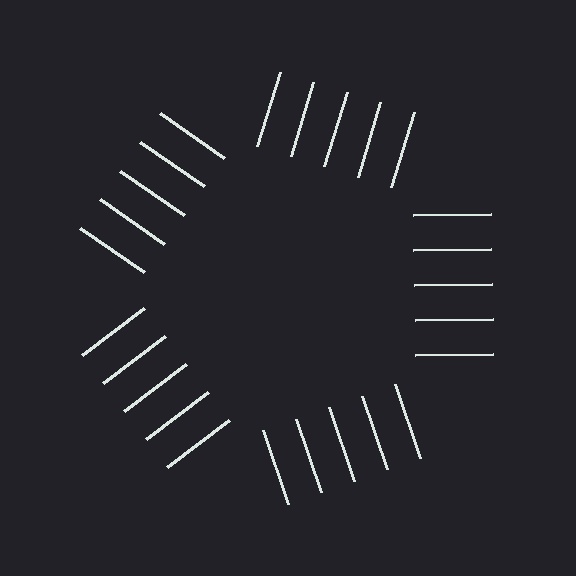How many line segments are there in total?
25 — 5 along each of the 5 edges.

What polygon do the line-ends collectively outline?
An illusory pentagon — the line segments terminate on its edges but no continuous stroke is drawn.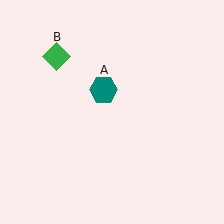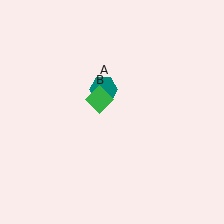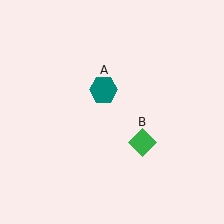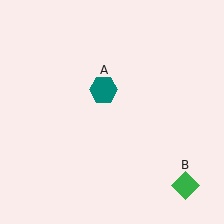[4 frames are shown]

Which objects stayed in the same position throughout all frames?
Teal hexagon (object A) remained stationary.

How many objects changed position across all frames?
1 object changed position: green diamond (object B).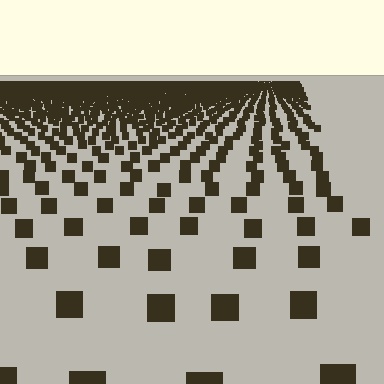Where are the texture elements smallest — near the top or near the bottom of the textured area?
Near the top.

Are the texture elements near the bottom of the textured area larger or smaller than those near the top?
Larger. Near the bottom, elements are closer to the viewer and appear at a bigger on-screen size.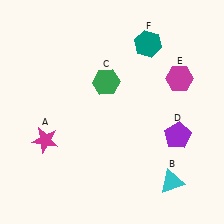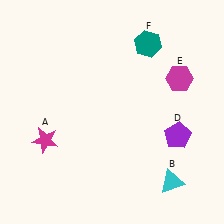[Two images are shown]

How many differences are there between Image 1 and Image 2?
There is 1 difference between the two images.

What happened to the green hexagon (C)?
The green hexagon (C) was removed in Image 2. It was in the top-left area of Image 1.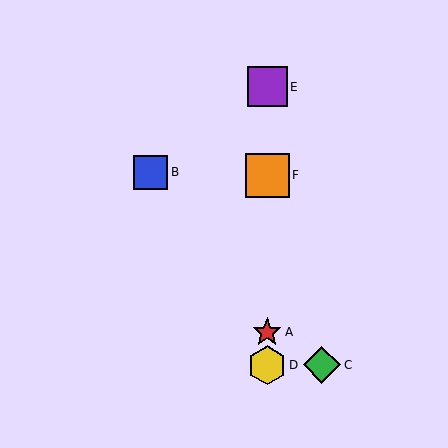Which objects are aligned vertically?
Objects A, D, E, F are aligned vertically.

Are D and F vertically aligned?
Yes, both are at x≈267.